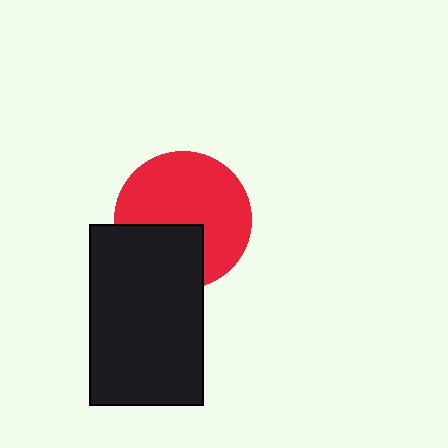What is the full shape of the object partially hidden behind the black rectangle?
The partially hidden object is a red circle.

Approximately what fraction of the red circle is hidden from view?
Roughly 32% of the red circle is hidden behind the black rectangle.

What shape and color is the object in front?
The object in front is a black rectangle.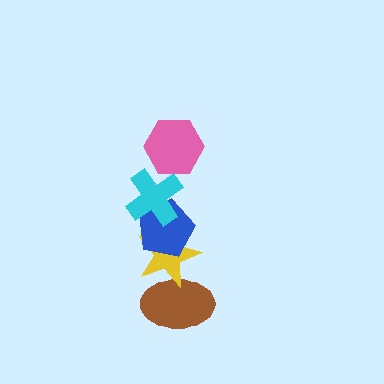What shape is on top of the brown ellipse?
The yellow star is on top of the brown ellipse.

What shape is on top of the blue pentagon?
The cyan cross is on top of the blue pentagon.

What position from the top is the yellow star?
The yellow star is 4th from the top.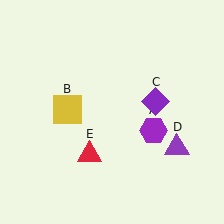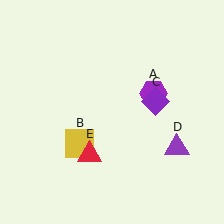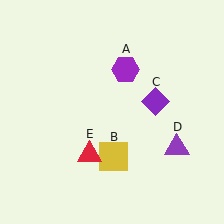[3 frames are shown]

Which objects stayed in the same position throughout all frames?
Purple diamond (object C) and purple triangle (object D) and red triangle (object E) remained stationary.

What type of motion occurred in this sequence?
The purple hexagon (object A), yellow square (object B) rotated counterclockwise around the center of the scene.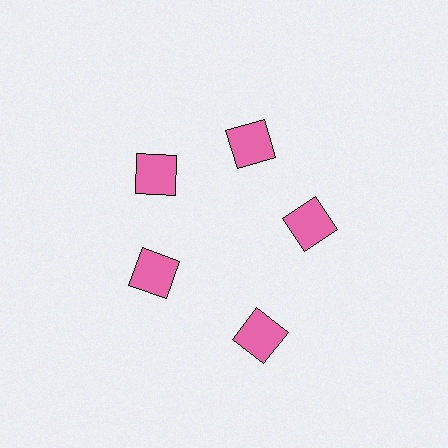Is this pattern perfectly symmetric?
No. The 5 pink squares are arranged in a ring, but one element near the 5 o'clock position is pushed outward from the center, breaking the 5-fold rotational symmetry.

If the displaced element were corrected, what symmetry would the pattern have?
It would have 5-fold rotational symmetry — the pattern would map onto itself every 72 degrees.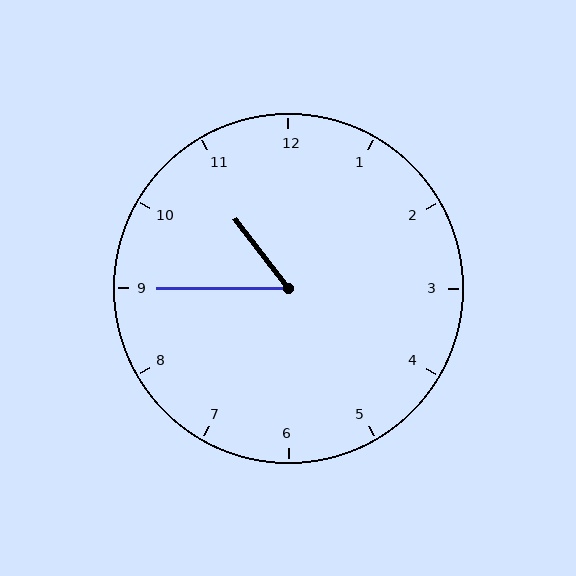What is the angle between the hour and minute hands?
Approximately 52 degrees.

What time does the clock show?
10:45.